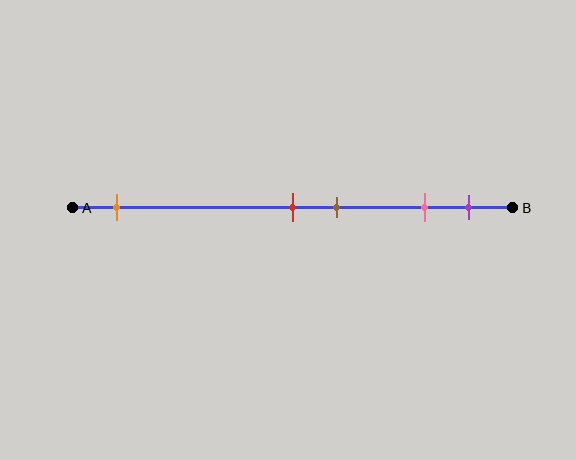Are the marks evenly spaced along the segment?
No, the marks are not evenly spaced.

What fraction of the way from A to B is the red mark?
The red mark is approximately 50% (0.5) of the way from A to B.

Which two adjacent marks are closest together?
The red and brown marks are the closest adjacent pair.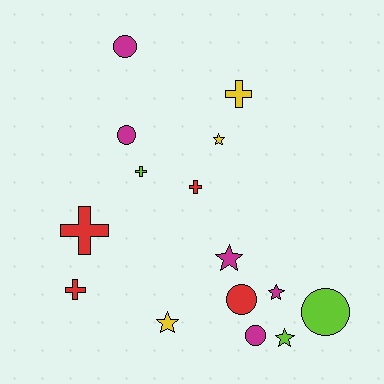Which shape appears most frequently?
Star, with 5 objects.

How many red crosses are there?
There are 3 red crosses.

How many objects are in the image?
There are 15 objects.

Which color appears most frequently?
Magenta, with 5 objects.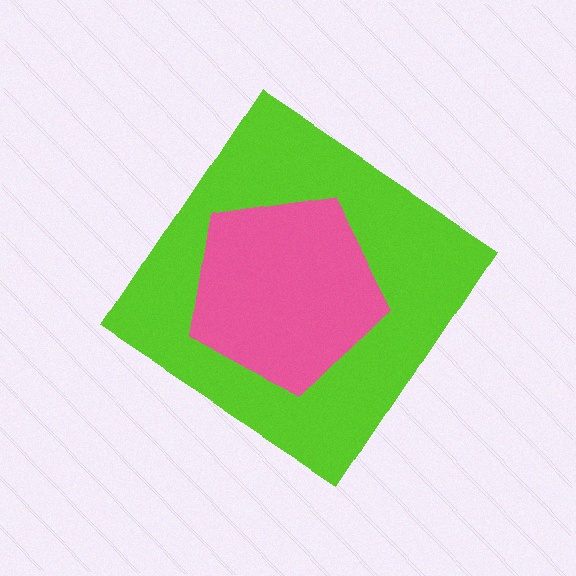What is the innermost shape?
The pink pentagon.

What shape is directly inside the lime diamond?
The pink pentagon.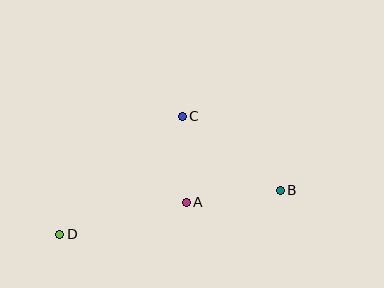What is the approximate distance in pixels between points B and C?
The distance between B and C is approximately 123 pixels.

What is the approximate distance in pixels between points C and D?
The distance between C and D is approximately 170 pixels.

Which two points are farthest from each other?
Points B and D are farthest from each other.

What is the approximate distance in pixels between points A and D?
The distance between A and D is approximately 130 pixels.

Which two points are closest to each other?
Points A and C are closest to each other.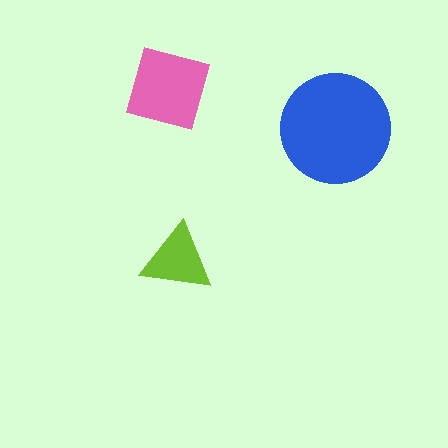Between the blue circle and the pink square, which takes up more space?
The blue circle.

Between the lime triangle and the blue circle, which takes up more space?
The blue circle.